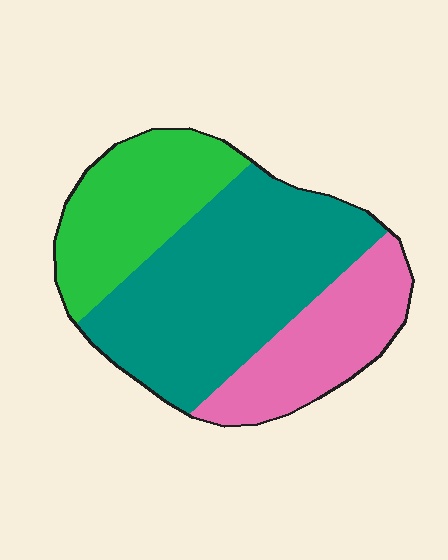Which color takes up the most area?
Teal, at roughly 50%.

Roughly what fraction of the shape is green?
Green takes up about one quarter (1/4) of the shape.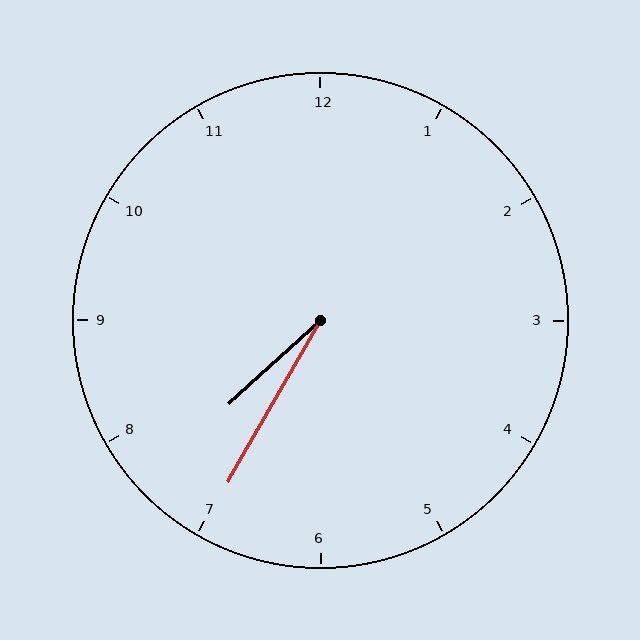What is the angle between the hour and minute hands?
Approximately 18 degrees.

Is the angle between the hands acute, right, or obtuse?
It is acute.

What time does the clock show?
7:35.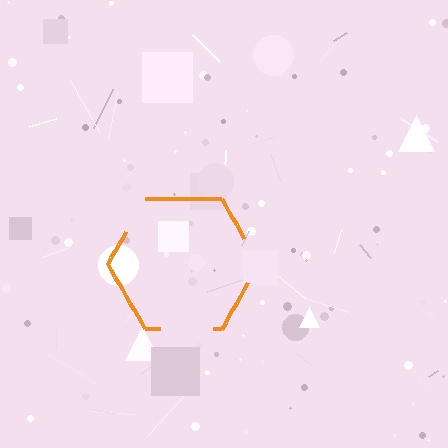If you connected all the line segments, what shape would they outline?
They would outline a hexagon.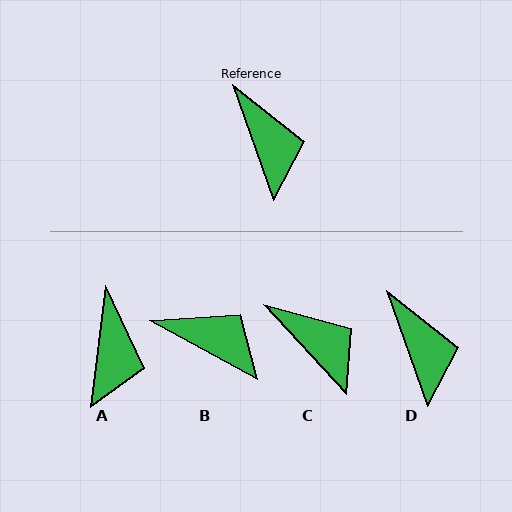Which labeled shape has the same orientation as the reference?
D.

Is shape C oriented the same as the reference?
No, it is off by about 23 degrees.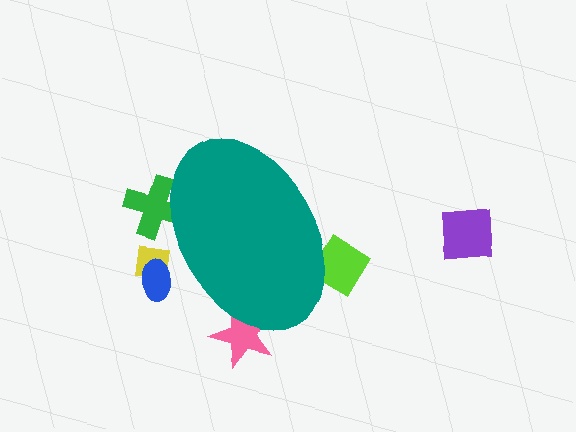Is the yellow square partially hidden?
Yes, the yellow square is partially hidden behind the teal ellipse.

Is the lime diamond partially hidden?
Yes, the lime diamond is partially hidden behind the teal ellipse.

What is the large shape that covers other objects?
A teal ellipse.